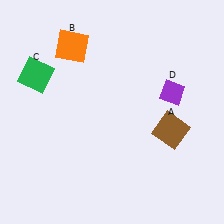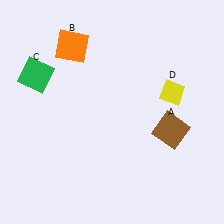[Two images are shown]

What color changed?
The diamond (D) changed from purple in Image 1 to yellow in Image 2.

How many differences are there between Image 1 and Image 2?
There is 1 difference between the two images.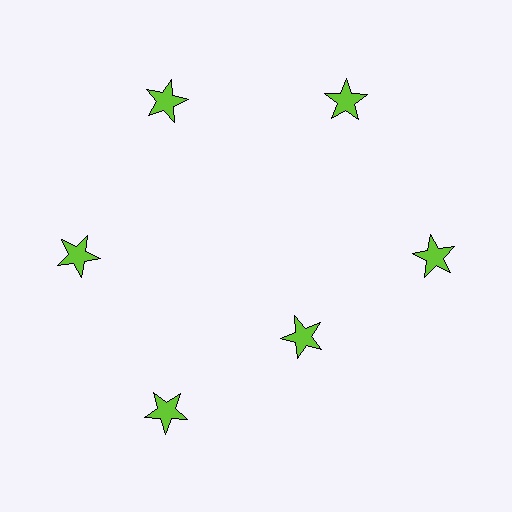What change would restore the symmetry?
The symmetry would be restored by moving it outward, back onto the ring so that all 6 stars sit at equal angles and equal distance from the center.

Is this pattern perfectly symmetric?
No. The 6 lime stars are arranged in a ring, but one element near the 5 o'clock position is pulled inward toward the center, breaking the 6-fold rotational symmetry.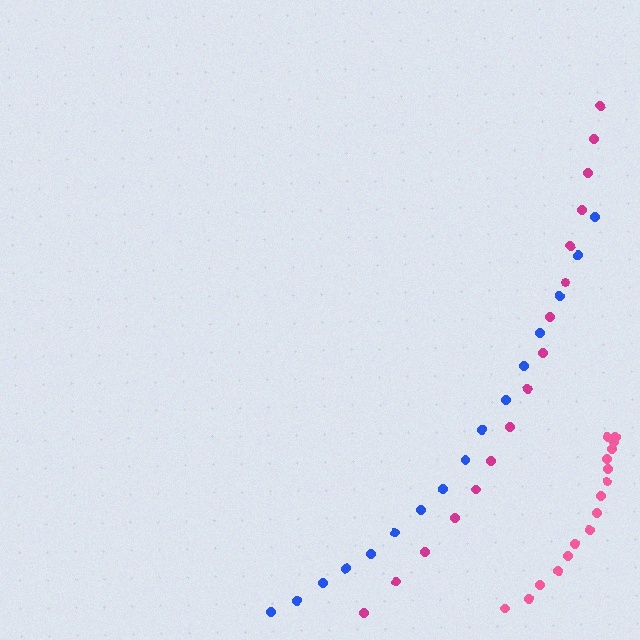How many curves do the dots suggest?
There are 3 distinct paths.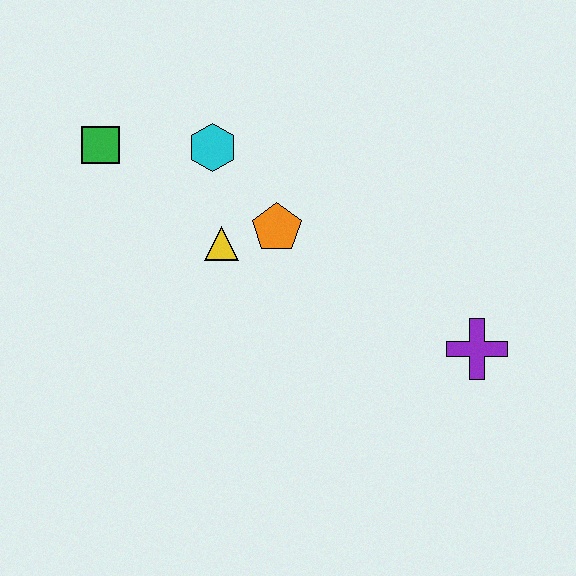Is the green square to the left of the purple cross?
Yes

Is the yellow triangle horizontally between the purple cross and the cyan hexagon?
Yes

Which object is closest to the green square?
The cyan hexagon is closest to the green square.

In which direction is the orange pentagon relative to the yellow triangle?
The orange pentagon is to the right of the yellow triangle.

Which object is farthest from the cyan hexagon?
The purple cross is farthest from the cyan hexagon.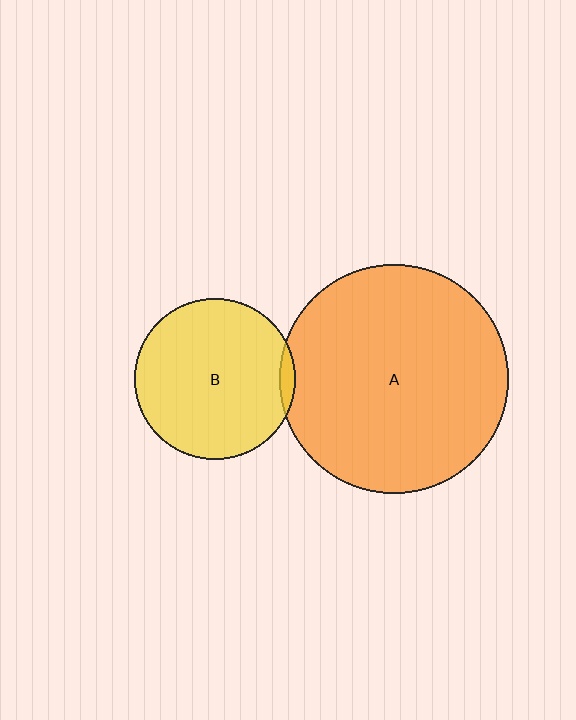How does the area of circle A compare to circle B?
Approximately 2.0 times.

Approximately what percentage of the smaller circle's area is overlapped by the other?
Approximately 5%.